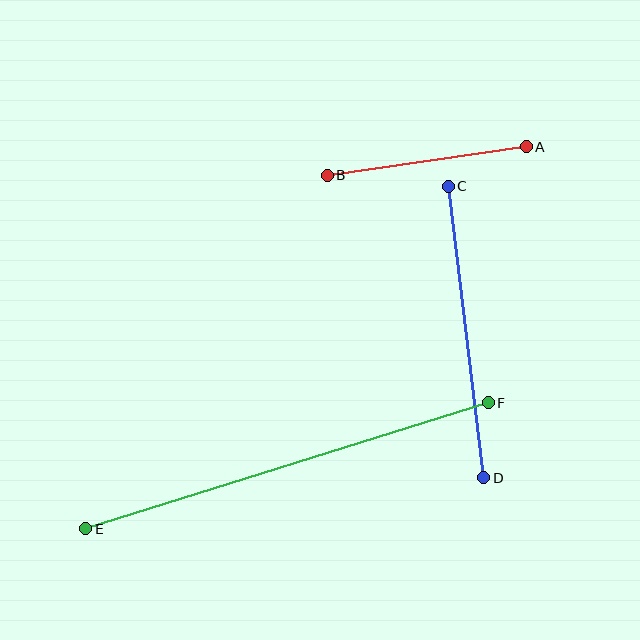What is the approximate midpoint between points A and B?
The midpoint is at approximately (427, 161) pixels.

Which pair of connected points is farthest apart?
Points E and F are farthest apart.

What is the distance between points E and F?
The distance is approximately 422 pixels.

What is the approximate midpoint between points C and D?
The midpoint is at approximately (466, 332) pixels.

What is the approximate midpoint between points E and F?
The midpoint is at approximately (287, 466) pixels.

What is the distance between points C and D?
The distance is approximately 293 pixels.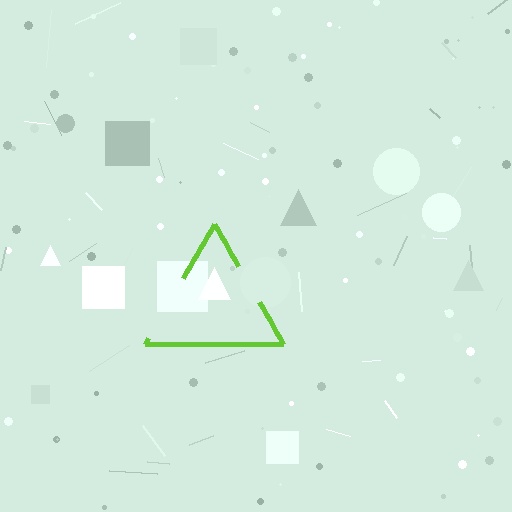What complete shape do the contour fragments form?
The contour fragments form a triangle.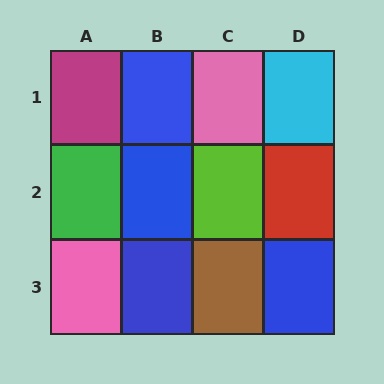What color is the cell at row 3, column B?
Blue.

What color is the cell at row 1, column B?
Blue.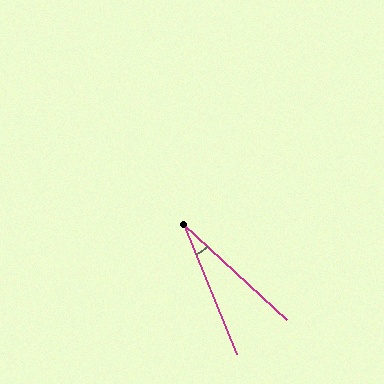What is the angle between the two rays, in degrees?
Approximately 25 degrees.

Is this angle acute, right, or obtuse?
It is acute.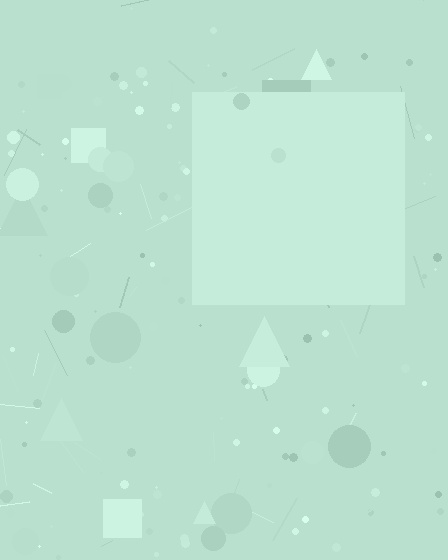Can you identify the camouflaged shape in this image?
The camouflaged shape is a square.